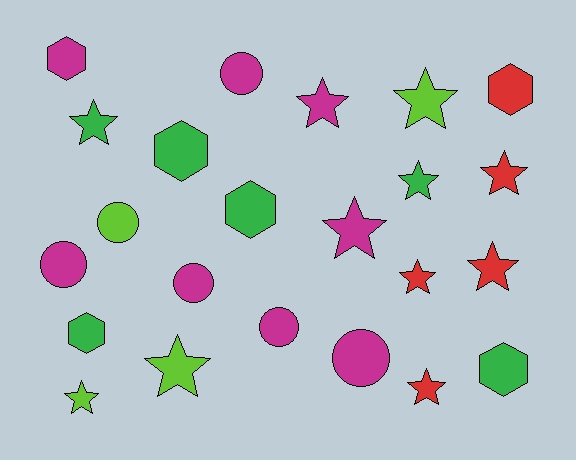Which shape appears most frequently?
Star, with 11 objects.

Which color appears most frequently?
Magenta, with 8 objects.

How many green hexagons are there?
There are 4 green hexagons.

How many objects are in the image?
There are 23 objects.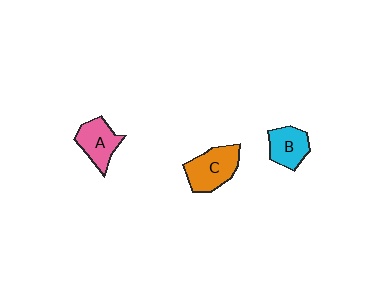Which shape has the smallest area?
Shape B (cyan).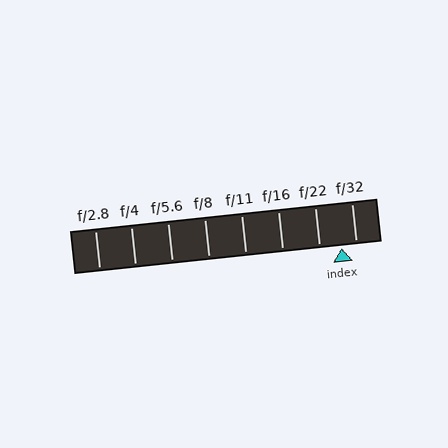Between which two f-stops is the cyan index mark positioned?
The index mark is between f/22 and f/32.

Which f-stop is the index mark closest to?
The index mark is closest to f/32.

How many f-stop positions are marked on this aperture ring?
There are 8 f-stop positions marked.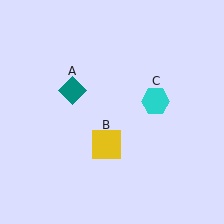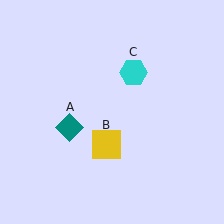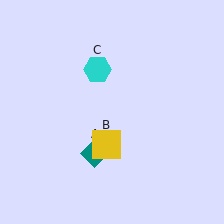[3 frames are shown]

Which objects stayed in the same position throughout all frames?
Yellow square (object B) remained stationary.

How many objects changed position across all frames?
2 objects changed position: teal diamond (object A), cyan hexagon (object C).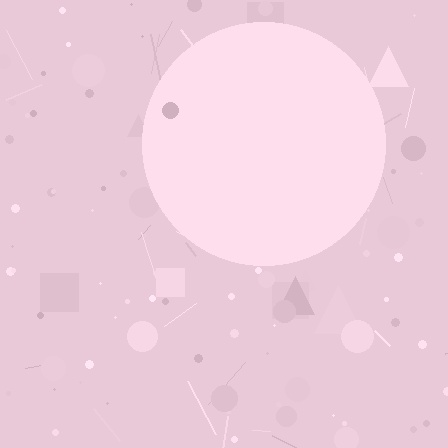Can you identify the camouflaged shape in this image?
The camouflaged shape is a circle.